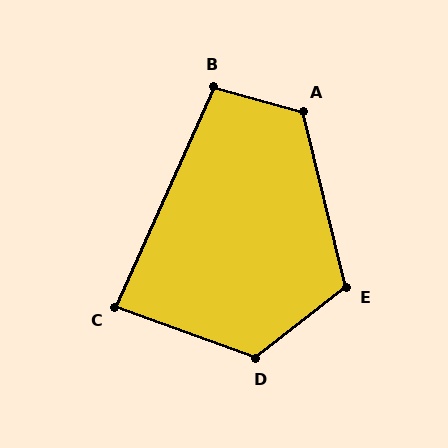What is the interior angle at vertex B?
Approximately 99 degrees (obtuse).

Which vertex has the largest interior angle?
D, at approximately 122 degrees.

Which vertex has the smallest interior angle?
C, at approximately 86 degrees.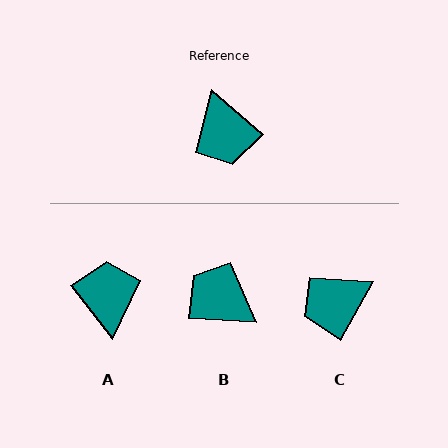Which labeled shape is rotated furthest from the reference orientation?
A, about 169 degrees away.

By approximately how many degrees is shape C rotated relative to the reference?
Approximately 78 degrees clockwise.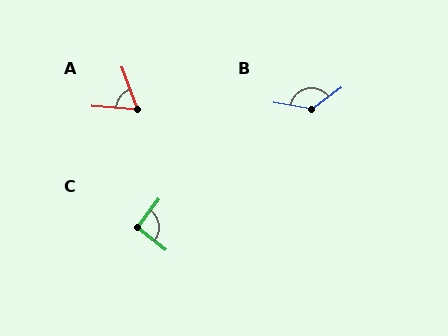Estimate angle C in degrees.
Approximately 91 degrees.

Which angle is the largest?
B, at approximately 134 degrees.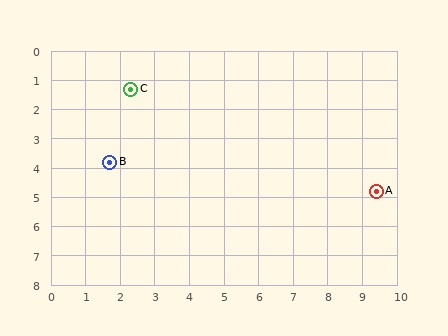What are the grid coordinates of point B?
Point B is at approximately (1.7, 3.8).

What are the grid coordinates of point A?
Point A is at approximately (9.4, 4.8).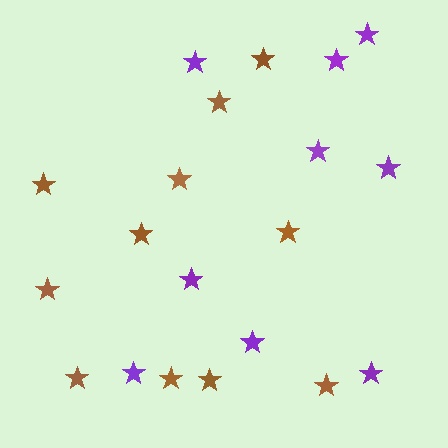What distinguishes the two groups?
There are 2 groups: one group of brown stars (11) and one group of purple stars (9).